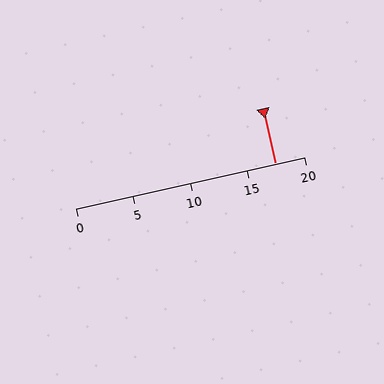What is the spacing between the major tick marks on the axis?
The major ticks are spaced 5 apart.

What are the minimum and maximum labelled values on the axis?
The axis runs from 0 to 20.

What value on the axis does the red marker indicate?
The marker indicates approximately 17.5.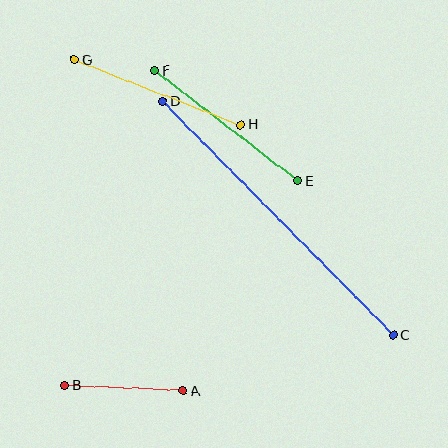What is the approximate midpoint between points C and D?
The midpoint is at approximately (278, 218) pixels.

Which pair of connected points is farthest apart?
Points C and D are farthest apart.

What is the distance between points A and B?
The distance is approximately 119 pixels.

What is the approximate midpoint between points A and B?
The midpoint is at approximately (124, 388) pixels.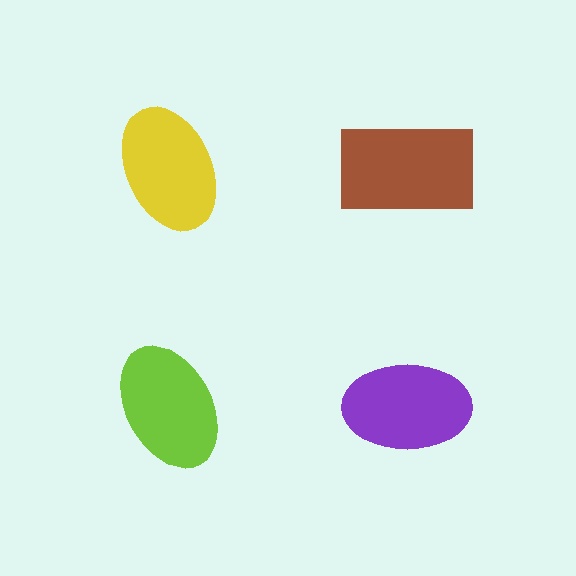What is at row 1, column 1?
A yellow ellipse.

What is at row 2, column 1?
A lime ellipse.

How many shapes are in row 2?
2 shapes.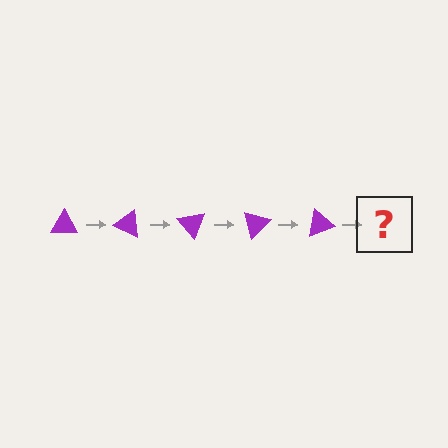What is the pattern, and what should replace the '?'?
The pattern is that the triangle rotates 25 degrees each step. The '?' should be a purple triangle rotated 125 degrees.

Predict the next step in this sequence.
The next step is a purple triangle rotated 125 degrees.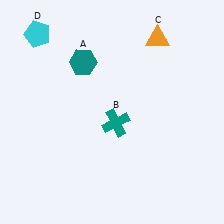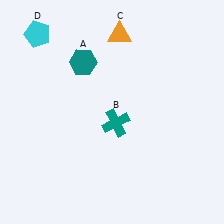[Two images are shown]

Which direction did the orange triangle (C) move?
The orange triangle (C) moved left.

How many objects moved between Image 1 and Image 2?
1 object moved between the two images.